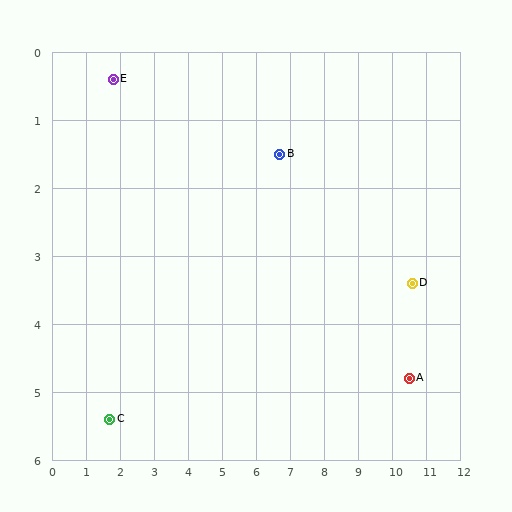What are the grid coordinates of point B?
Point B is at approximately (6.7, 1.5).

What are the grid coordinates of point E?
Point E is at approximately (1.8, 0.4).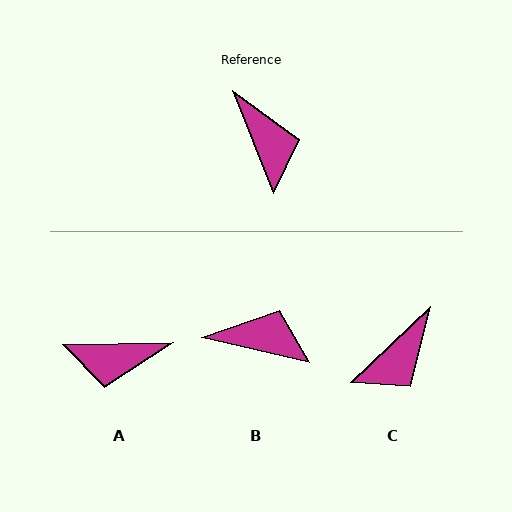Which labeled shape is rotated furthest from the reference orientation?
A, about 111 degrees away.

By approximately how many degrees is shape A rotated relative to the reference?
Approximately 111 degrees clockwise.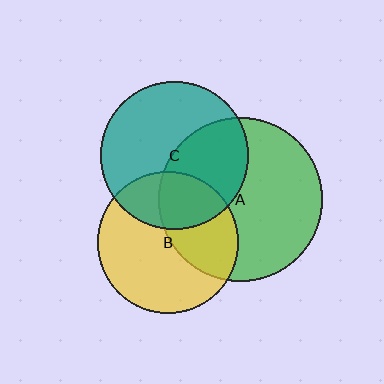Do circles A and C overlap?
Yes.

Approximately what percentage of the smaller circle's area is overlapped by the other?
Approximately 40%.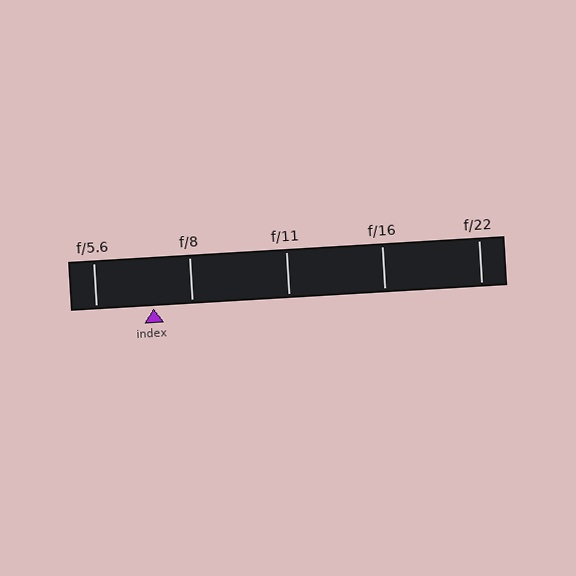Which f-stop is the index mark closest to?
The index mark is closest to f/8.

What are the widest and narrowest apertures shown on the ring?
The widest aperture shown is f/5.6 and the narrowest is f/22.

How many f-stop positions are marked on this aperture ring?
There are 5 f-stop positions marked.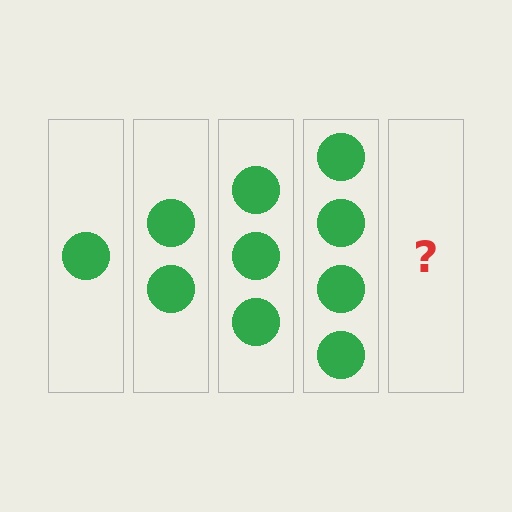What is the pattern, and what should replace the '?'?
The pattern is that each step adds one more circle. The '?' should be 5 circles.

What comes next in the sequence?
The next element should be 5 circles.